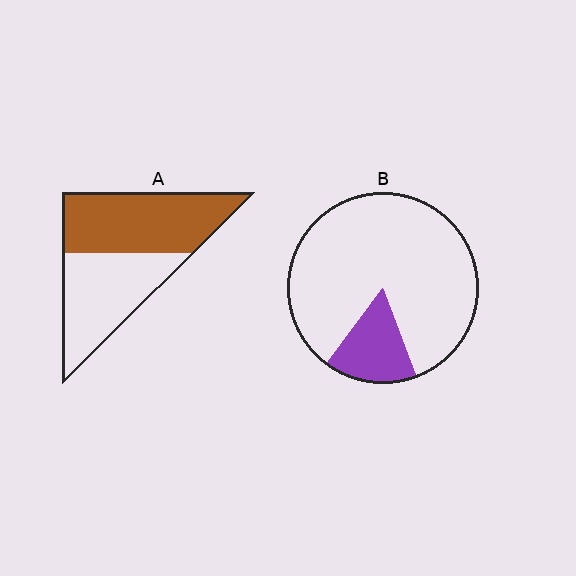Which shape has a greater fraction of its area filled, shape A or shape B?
Shape A.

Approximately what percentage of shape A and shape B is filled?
A is approximately 55% and B is approximately 15%.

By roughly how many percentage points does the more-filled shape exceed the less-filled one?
By roughly 35 percentage points (A over B).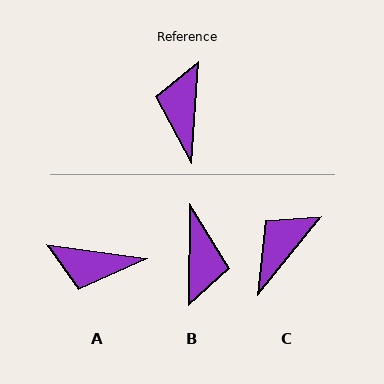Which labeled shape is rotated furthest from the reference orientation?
B, about 177 degrees away.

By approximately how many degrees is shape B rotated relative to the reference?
Approximately 177 degrees clockwise.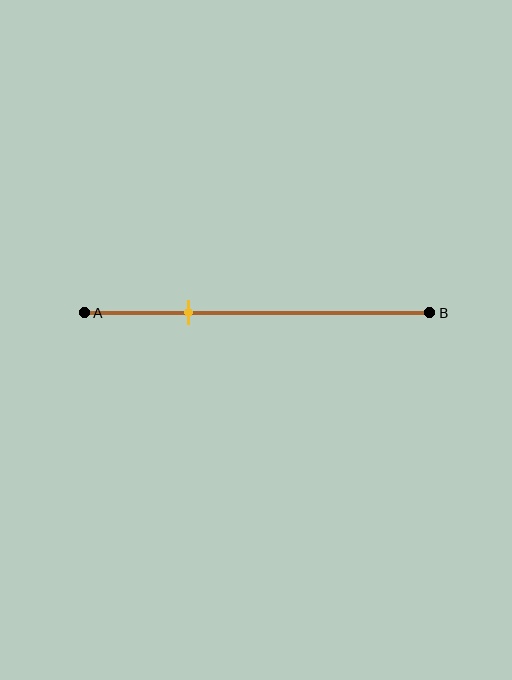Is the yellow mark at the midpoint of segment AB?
No, the mark is at about 30% from A, not at the 50% midpoint.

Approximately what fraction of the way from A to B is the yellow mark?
The yellow mark is approximately 30% of the way from A to B.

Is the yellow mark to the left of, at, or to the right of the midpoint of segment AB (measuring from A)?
The yellow mark is to the left of the midpoint of segment AB.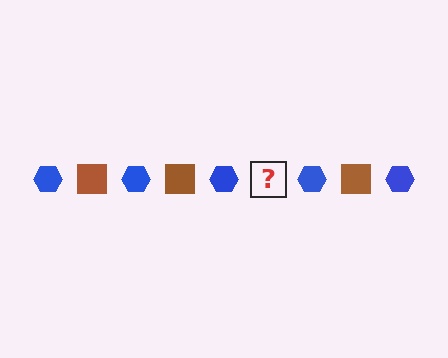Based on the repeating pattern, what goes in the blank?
The blank should be a brown square.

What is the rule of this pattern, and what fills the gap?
The rule is that the pattern alternates between blue hexagon and brown square. The gap should be filled with a brown square.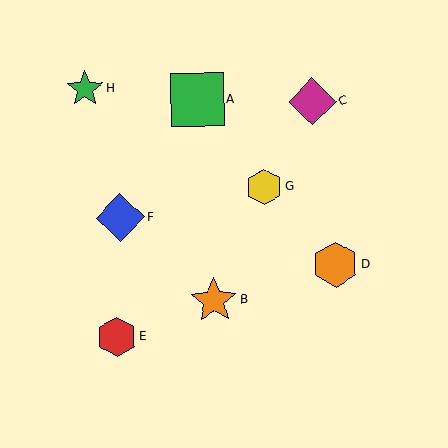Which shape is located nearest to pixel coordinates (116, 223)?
The blue diamond (labeled F) at (120, 218) is nearest to that location.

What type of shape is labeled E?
Shape E is a red hexagon.